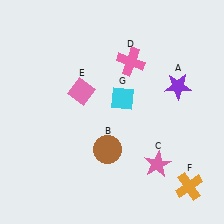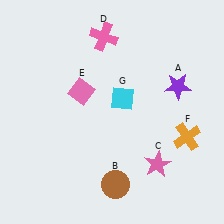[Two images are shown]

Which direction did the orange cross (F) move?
The orange cross (F) moved up.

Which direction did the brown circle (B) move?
The brown circle (B) moved down.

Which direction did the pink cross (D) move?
The pink cross (D) moved left.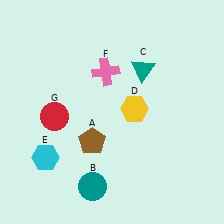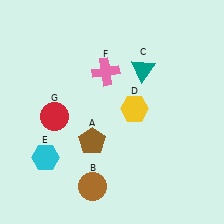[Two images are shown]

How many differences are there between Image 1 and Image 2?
There is 1 difference between the two images.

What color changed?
The circle (B) changed from teal in Image 1 to brown in Image 2.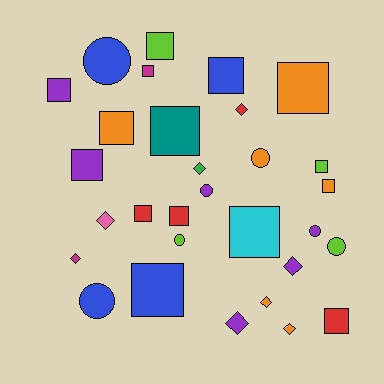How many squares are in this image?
There are 15 squares.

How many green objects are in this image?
There is 1 green object.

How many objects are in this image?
There are 30 objects.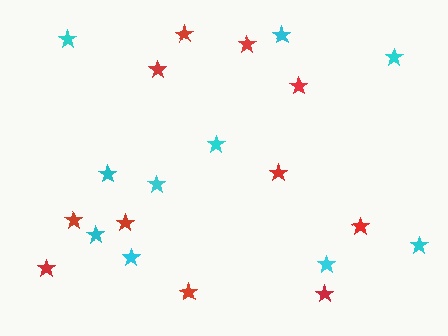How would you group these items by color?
There are 2 groups: one group of red stars (11) and one group of cyan stars (10).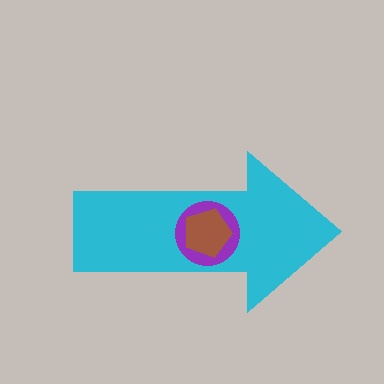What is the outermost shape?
The cyan arrow.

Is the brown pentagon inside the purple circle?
Yes.